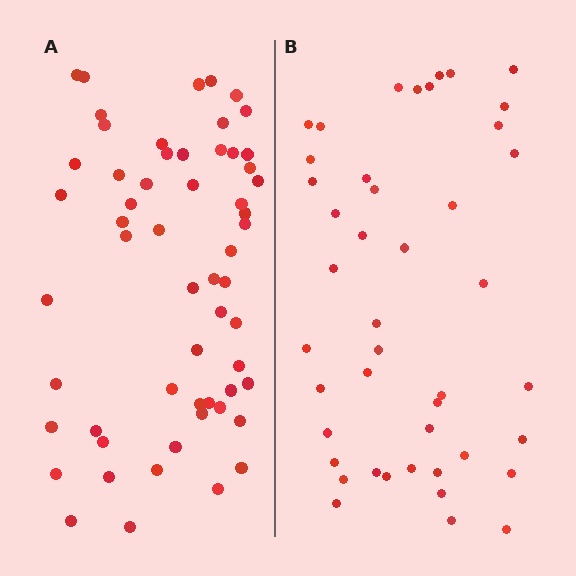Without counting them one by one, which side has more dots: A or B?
Region A (the left region) has more dots.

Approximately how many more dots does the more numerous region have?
Region A has approximately 15 more dots than region B.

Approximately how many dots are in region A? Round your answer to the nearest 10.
About 60 dots. (The exact count is 58, which rounds to 60.)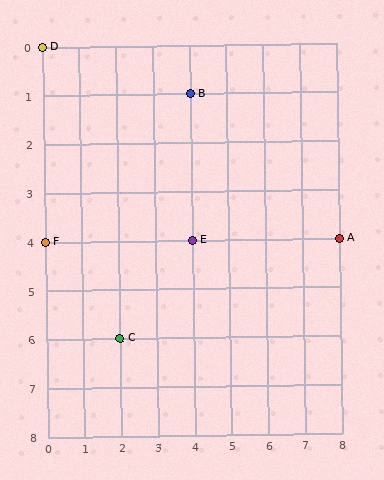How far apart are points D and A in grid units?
Points D and A are 8 columns and 4 rows apart (about 8.9 grid units diagonally).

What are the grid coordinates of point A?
Point A is at grid coordinates (8, 4).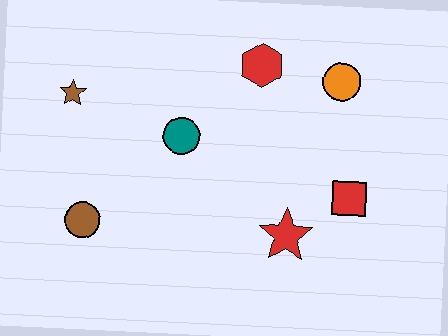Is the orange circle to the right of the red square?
No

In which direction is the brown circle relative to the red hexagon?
The brown circle is to the left of the red hexagon.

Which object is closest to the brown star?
The teal circle is closest to the brown star.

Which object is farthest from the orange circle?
The brown circle is farthest from the orange circle.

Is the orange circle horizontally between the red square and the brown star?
Yes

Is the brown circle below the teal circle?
Yes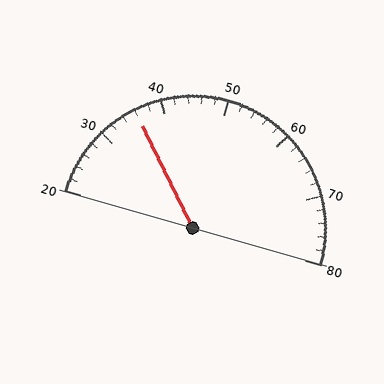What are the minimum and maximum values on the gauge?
The gauge ranges from 20 to 80.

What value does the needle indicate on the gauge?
The needle indicates approximately 36.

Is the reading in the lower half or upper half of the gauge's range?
The reading is in the lower half of the range (20 to 80).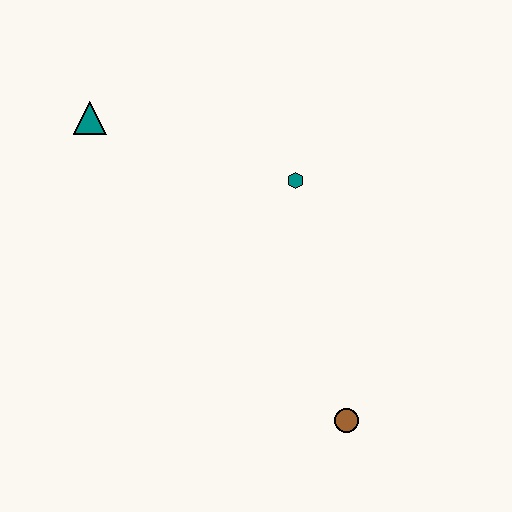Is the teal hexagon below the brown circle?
No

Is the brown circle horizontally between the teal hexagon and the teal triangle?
No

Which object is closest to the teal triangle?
The teal hexagon is closest to the teal triangle.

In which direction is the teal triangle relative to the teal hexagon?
The teal triangle is to the left of the teal hexagon.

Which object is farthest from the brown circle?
The teal triangle is farthest from the brown circle.